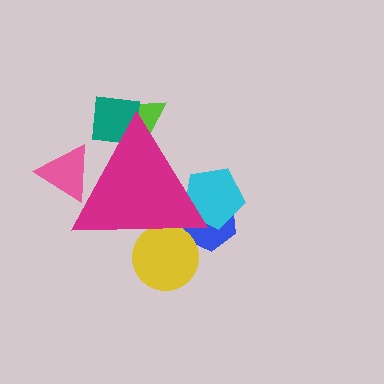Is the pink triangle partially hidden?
Yes, the pink triangle is partially hidden behind the magenta triangle.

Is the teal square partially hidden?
Yes, the teal square is partially hidden behind the magenta triangle.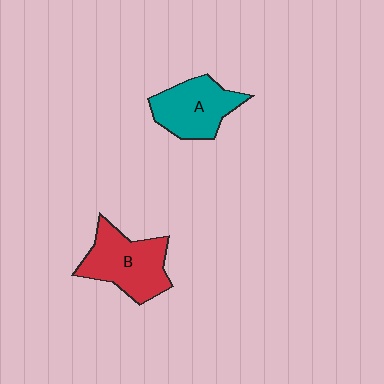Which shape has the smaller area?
Shape A (teal).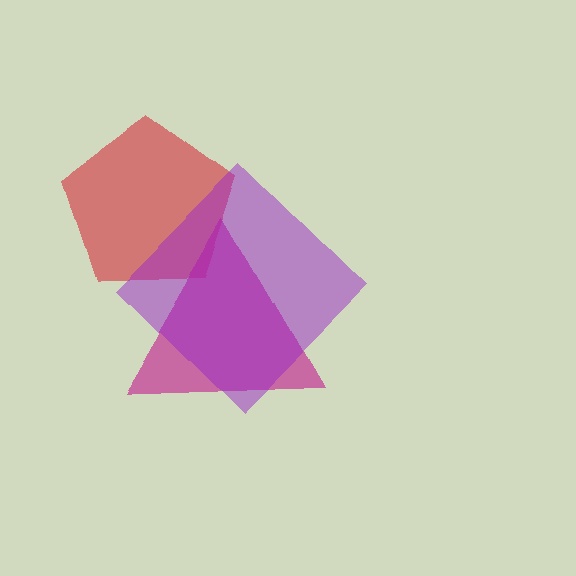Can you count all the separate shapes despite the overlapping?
Yes, there are 3 separate shapes.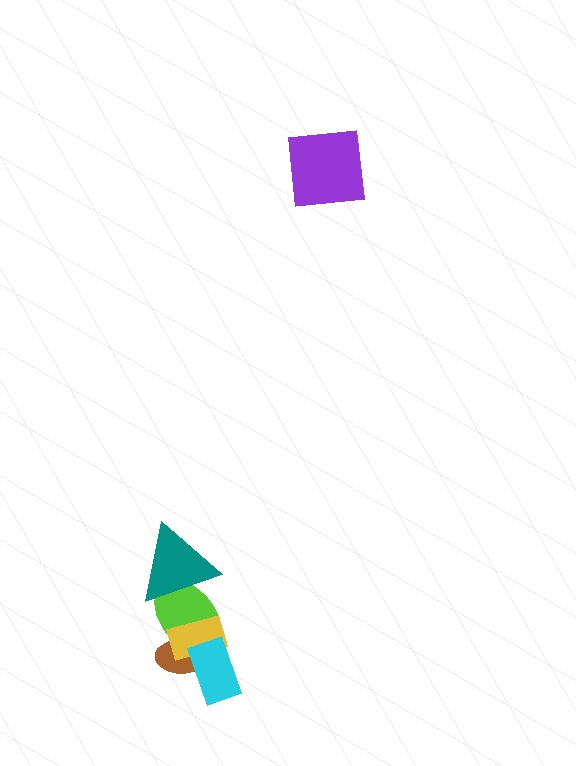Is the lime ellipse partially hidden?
Yes, it is partially covered by another shape.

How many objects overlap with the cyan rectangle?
3 objects overlap with the cyan rectangle.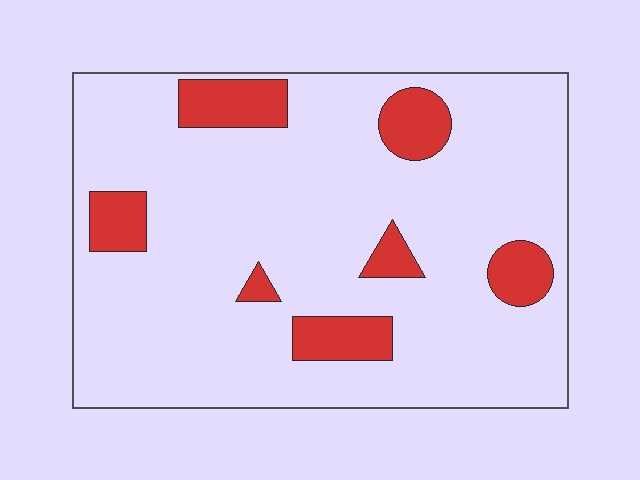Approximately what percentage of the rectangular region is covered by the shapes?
Approximately 15%.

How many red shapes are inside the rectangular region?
7.